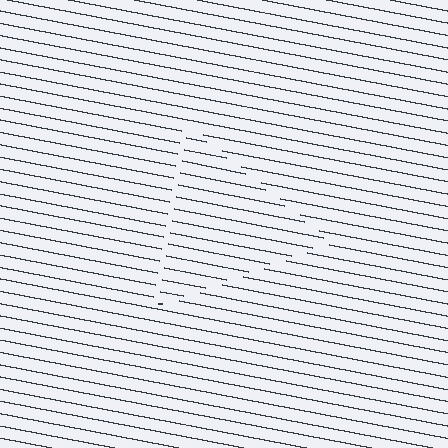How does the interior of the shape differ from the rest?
The interior of the shape contains the same grating, shifted by half a period — the contour is defined by the phase discontinuity where line-ends from the inner and outer gratings abut.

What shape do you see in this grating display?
An illusory triangle. The interior of the shape contains the same grating, shifted by half a period — the contour is defined by the phase discontinuity where line-ends from the inner and outer gratings abut.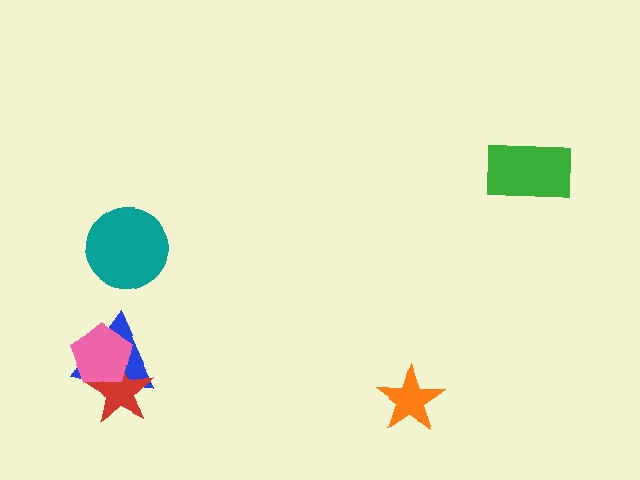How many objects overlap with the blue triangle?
2 objects overlap with the blue triangle.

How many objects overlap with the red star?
2 objects overlap with the red star.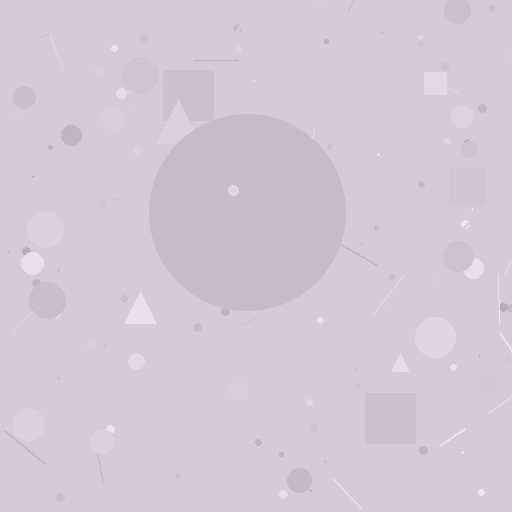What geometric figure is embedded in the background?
A circle is embedded in the background.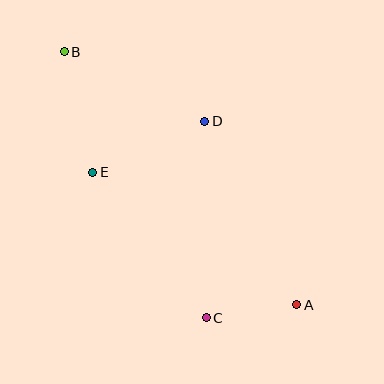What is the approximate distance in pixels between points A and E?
The distance between A and E is approximately 243 pixels.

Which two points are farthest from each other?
Points A and B are farthest from each other.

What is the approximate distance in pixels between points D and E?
The distance between D and E is approximately 123 pixels.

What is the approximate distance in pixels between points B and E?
The distance between B and E is approximately 124 pixels.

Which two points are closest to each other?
Points A and C are closest to each other.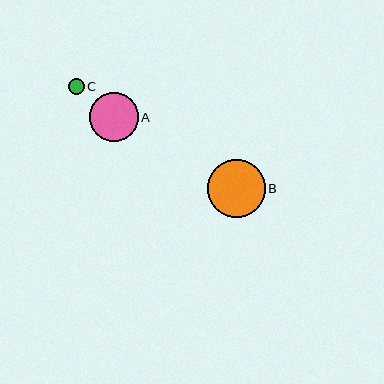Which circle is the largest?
Circle B is the largest with a size of approximately 58 pixels.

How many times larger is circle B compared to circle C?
Circle B is approximately 3.7 times the size of circle C.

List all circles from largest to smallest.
From largest to smallest: B, A, C.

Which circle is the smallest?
Circle C is the smallest with a size of approximately 15 pixels.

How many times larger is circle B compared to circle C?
Circle B is approximately 3.7 times the size of circle C.